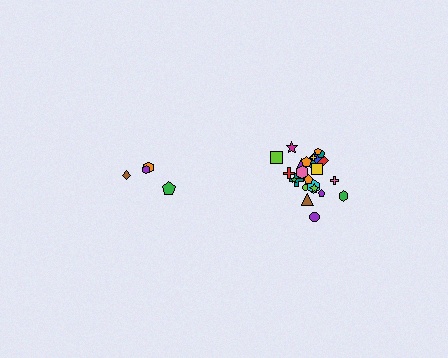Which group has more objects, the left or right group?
The right group.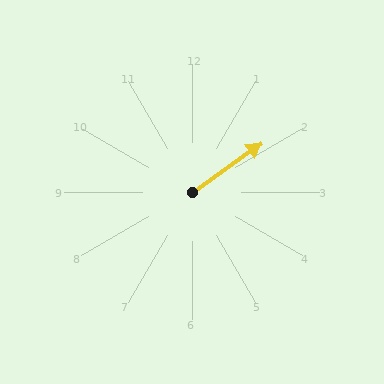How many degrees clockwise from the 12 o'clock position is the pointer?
Approximately 55 degrees.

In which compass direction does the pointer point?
Northeast.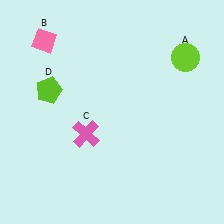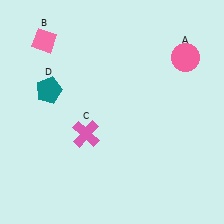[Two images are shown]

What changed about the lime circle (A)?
In Image 1, A is lime. In Image 2, it changed to pink.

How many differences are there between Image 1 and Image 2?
There are 2 differences between the two images.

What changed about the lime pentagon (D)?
In Image 1, D is lime. In Image 2, it changed to teal.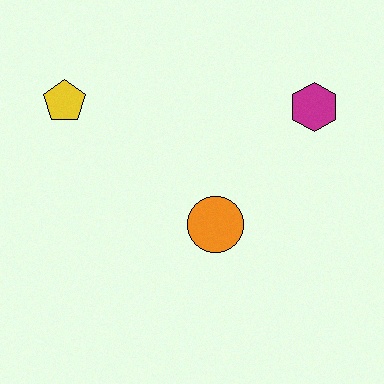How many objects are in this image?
There are 3 objects.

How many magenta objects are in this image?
There is 1 magenta object.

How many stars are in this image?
There are no stars.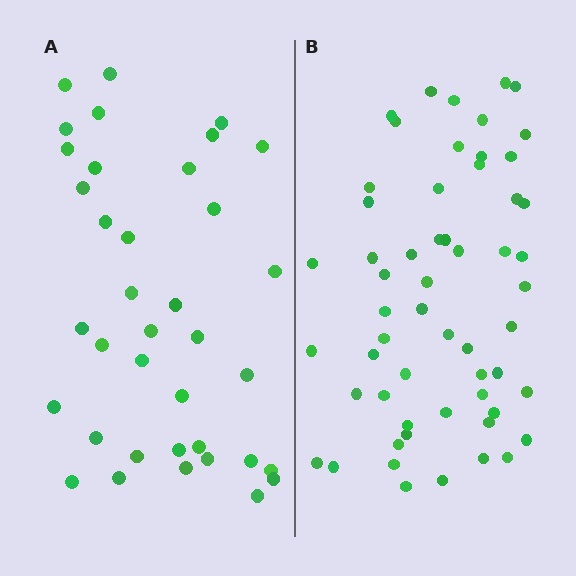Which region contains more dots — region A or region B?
Region B (the right region) has more dots.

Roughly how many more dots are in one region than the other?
Region B has approximately 20 more dots than region A.